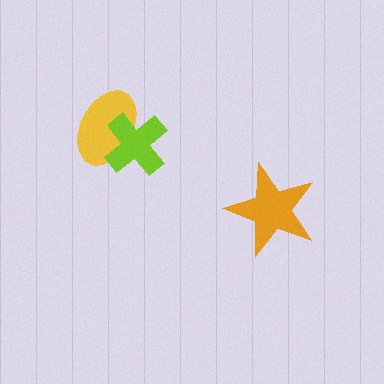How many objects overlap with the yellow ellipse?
1 object overlaps with the yellow ellipse.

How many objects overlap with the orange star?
0 objects overlap with the orange star.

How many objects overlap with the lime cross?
1 object overlaps with the lime cross.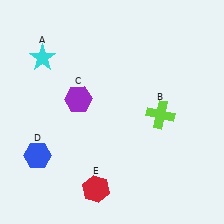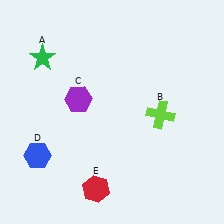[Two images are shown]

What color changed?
The star (A) changed from cyan in Image 1 to green in Image 2.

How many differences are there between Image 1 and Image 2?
There is 1 difference between the two images.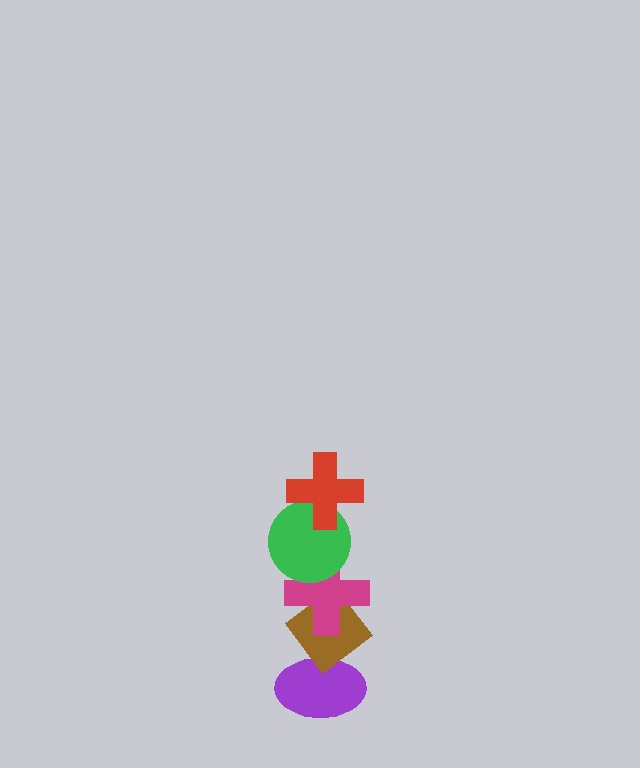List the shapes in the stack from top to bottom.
From top to bottom: the red cross, the green circle, the magenta cross, the brown diamond, the purple ellipse.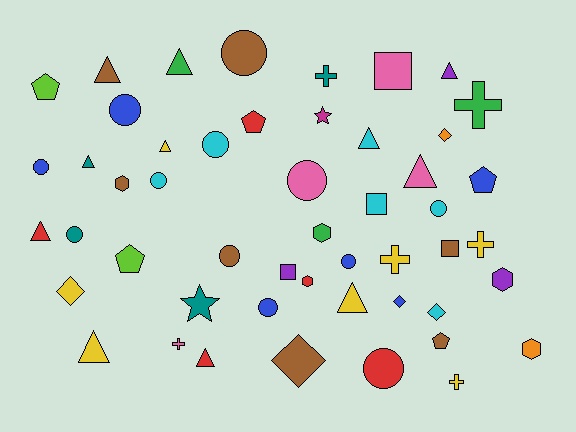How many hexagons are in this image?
There are 5 hexagons.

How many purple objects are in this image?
There are 3 purple objects.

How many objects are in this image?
There are 50 objects.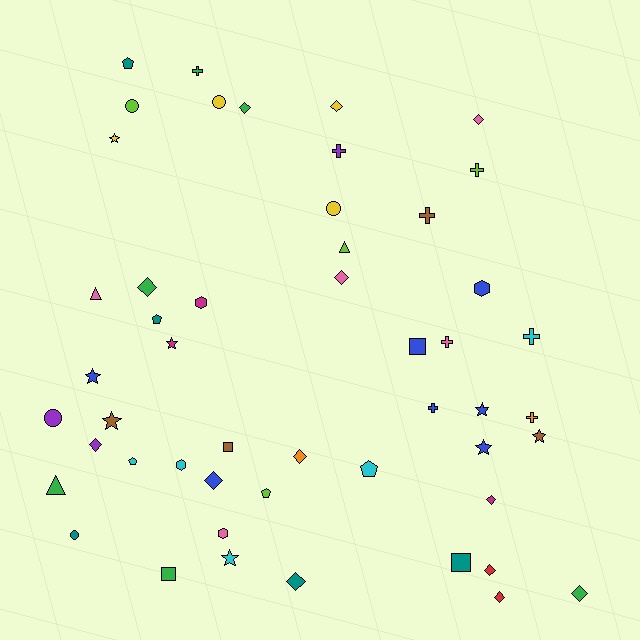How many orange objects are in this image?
There are 2 orange objects.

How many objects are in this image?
There are 50 objects.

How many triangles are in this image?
There are 3 triangles.